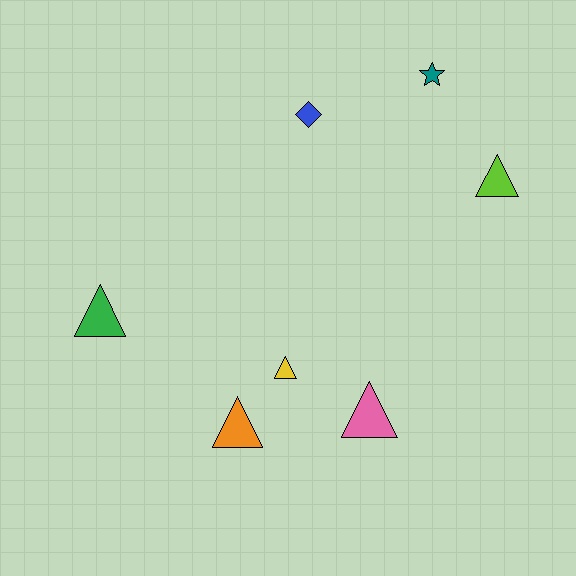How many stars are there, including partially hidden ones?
There is 1 star.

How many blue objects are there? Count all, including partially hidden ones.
There is 1 blue object.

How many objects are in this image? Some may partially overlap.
There are 7 objects.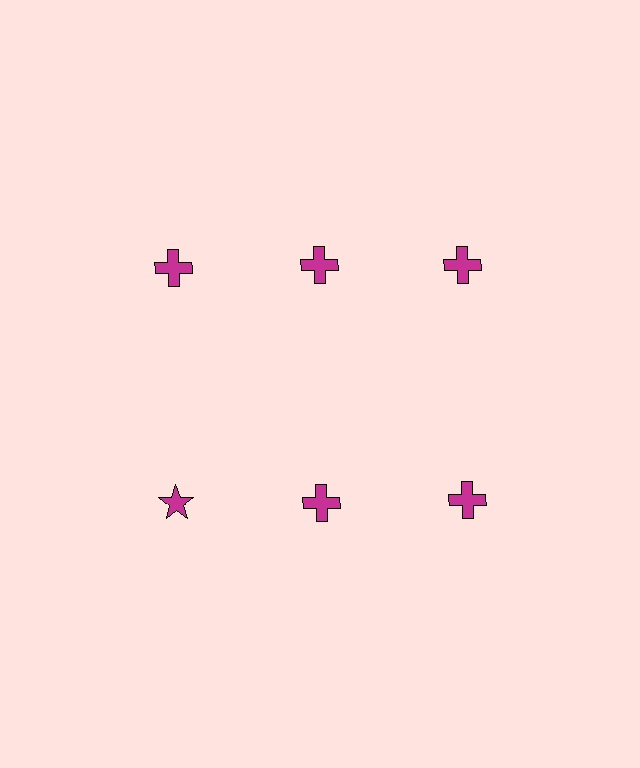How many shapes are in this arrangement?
There are 6 shapes arranged in a grid pattern.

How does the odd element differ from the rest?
It has a different shape: star instead of cross.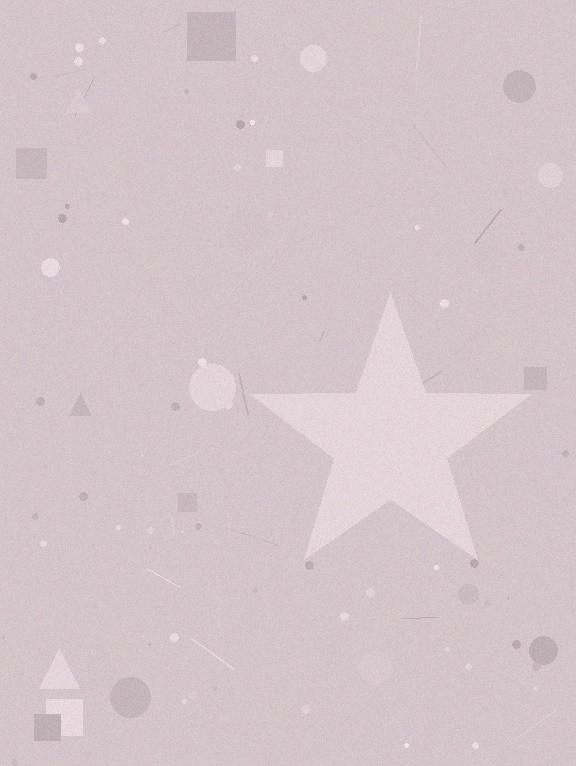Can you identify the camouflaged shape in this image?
The camouflaged shape is a star.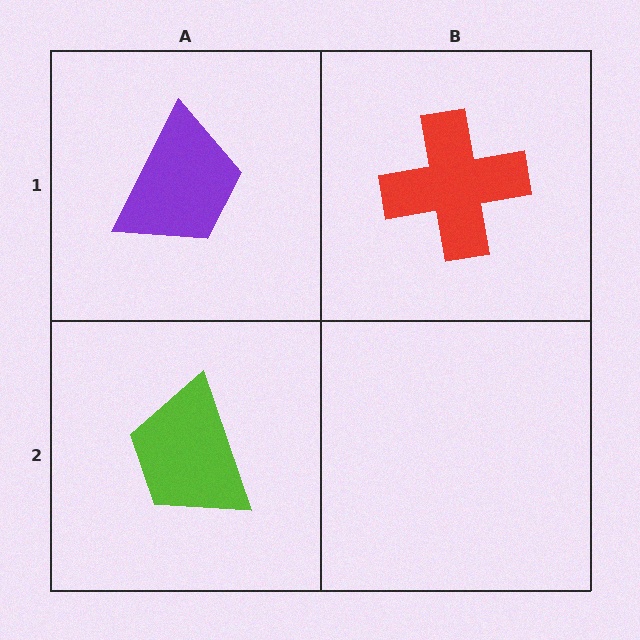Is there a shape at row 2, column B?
No, that cell is empty.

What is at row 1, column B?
A red cross.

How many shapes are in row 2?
1 shape.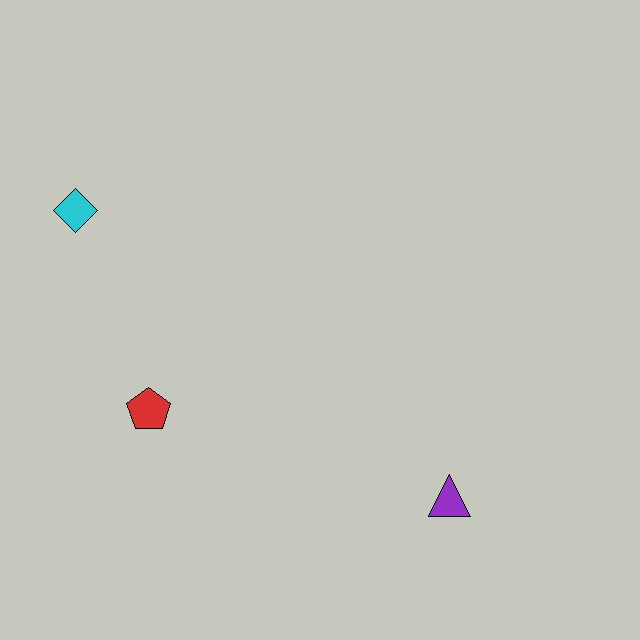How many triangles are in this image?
There is 1 triangle.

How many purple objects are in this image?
There is 1 purple object.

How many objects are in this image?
There are 3 objects.